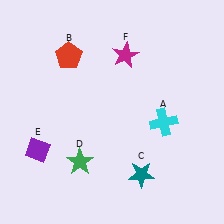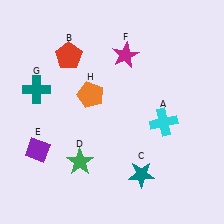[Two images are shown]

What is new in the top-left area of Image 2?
A teal cross (G) was added in the top-left area of Image 2.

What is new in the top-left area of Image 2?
An orange pentagon (H) was added in the top-left area of Image 2.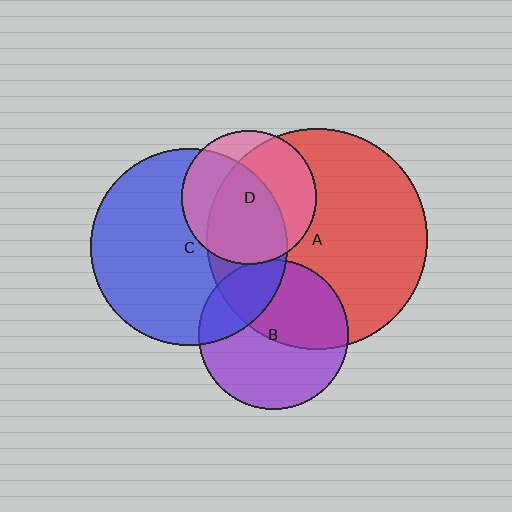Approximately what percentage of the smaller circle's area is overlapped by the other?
Approximately 5%.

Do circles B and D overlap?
Yes.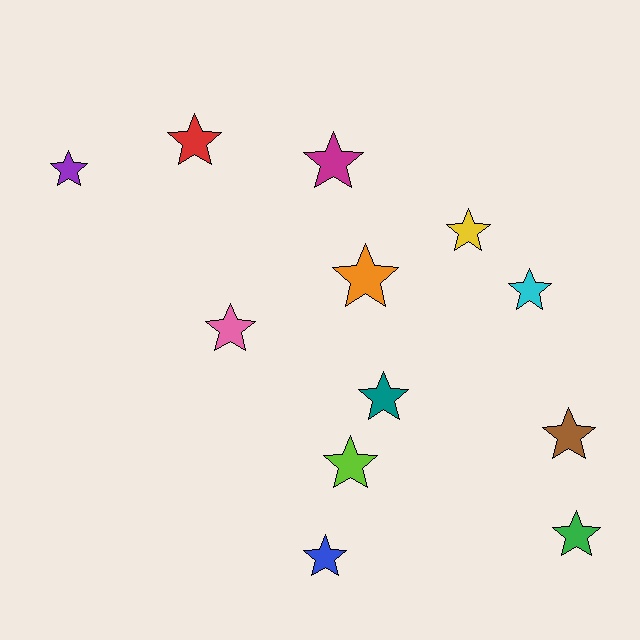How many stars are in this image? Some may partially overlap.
There are 12 stars.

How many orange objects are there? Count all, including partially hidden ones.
There is 1 orange object.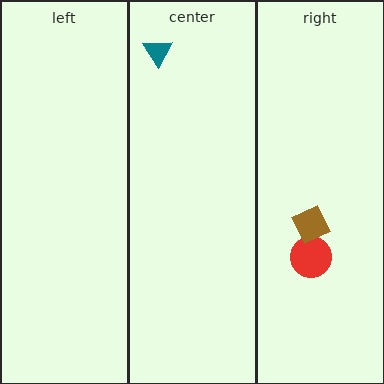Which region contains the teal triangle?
The center region.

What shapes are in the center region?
The teal triangle.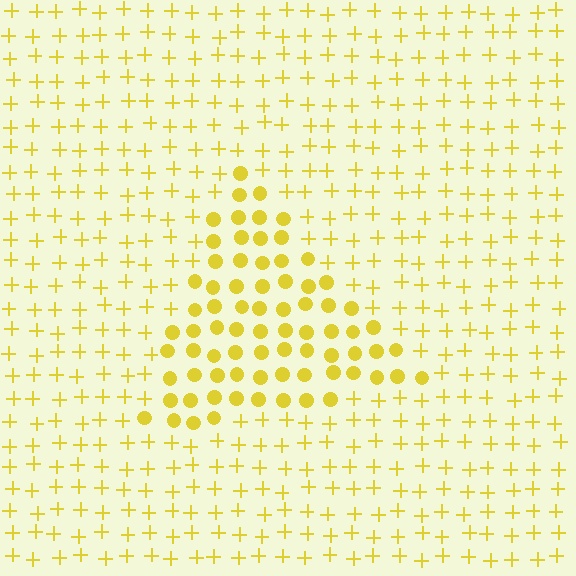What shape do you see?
I see a triangle.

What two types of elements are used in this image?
The image uses circles inside the triangle region and plus signs outside it.